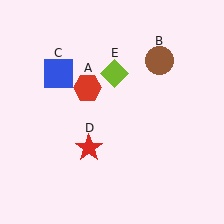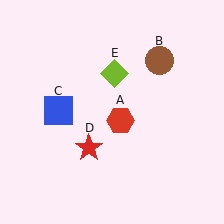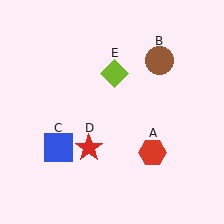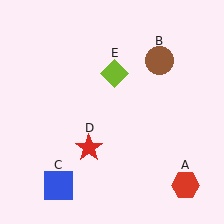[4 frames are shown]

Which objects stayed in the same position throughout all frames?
Brown circle (object B) and red star (object D) and lime diamond (object E) remained stationary.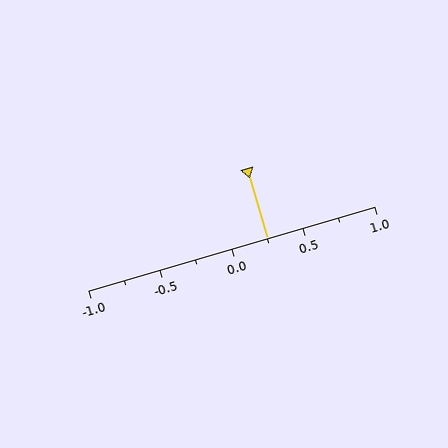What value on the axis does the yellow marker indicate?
The marker indicates approximately 0.25.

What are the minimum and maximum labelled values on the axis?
The axis runs from -1.0 to 1.0.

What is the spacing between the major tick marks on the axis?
The major ticks are spaced 0.5 apart.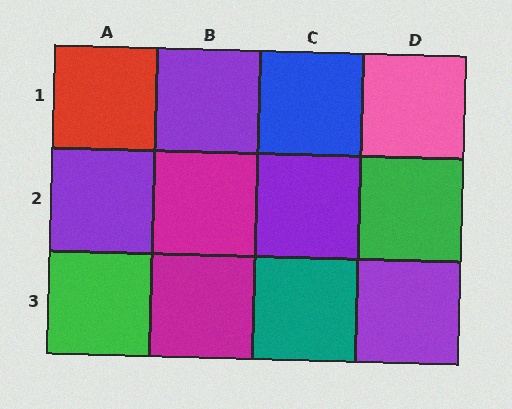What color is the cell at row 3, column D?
Purple.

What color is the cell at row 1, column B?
Purple.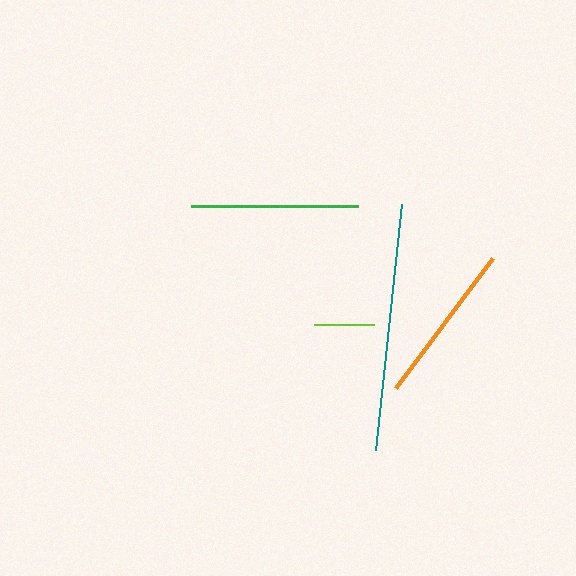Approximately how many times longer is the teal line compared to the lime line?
The teal line is approximately 4.1 times the length of the lime line.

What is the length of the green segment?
The green segment is approximately 167 pixels long.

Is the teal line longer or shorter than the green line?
The teal line is longer than the green line.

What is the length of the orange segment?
The orange segment is approximately 163 pixels long.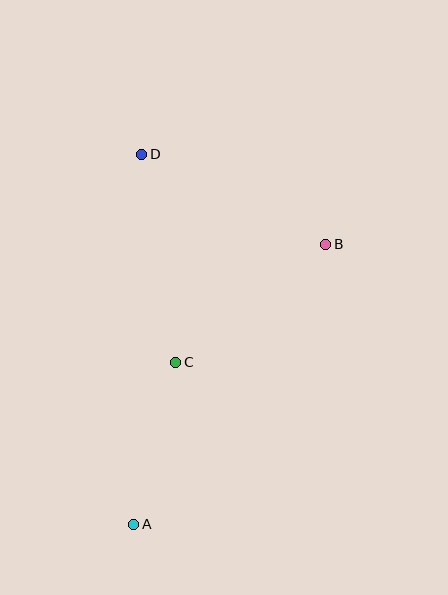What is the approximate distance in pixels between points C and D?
The distance between C and D is approximately 211 pixels.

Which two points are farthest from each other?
Points A and D are farthest from each other.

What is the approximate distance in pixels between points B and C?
The distance between B and C is approximately 191 pixels.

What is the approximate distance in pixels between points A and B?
The distance between A and B is approximately 339 pixels.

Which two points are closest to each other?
Points A and C are closest to each other.